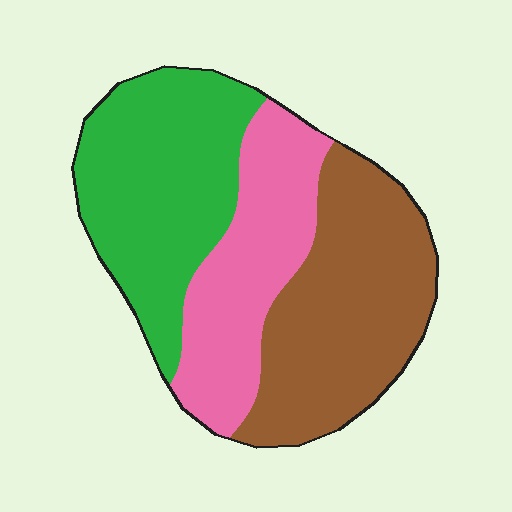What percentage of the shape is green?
Green covers 36% of the shape.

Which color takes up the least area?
Pink, at roughly 25%.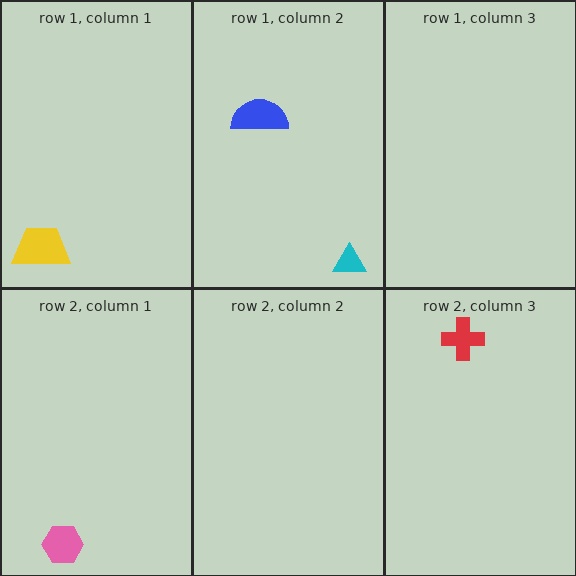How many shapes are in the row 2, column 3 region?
1.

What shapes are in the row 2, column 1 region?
The pink hexagon.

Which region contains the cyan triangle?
The row 1, column 2 region.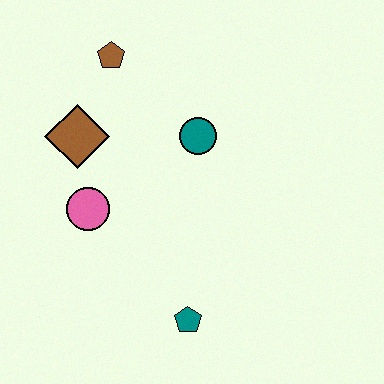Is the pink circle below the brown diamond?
Yes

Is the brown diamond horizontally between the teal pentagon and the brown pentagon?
No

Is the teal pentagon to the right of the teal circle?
No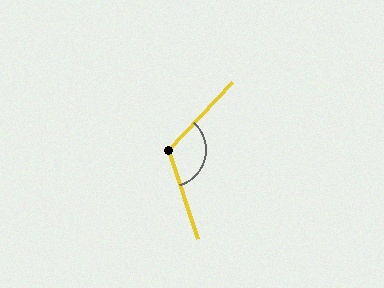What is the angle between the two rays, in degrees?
Approximately 118 degrees.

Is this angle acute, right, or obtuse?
It is obtuse.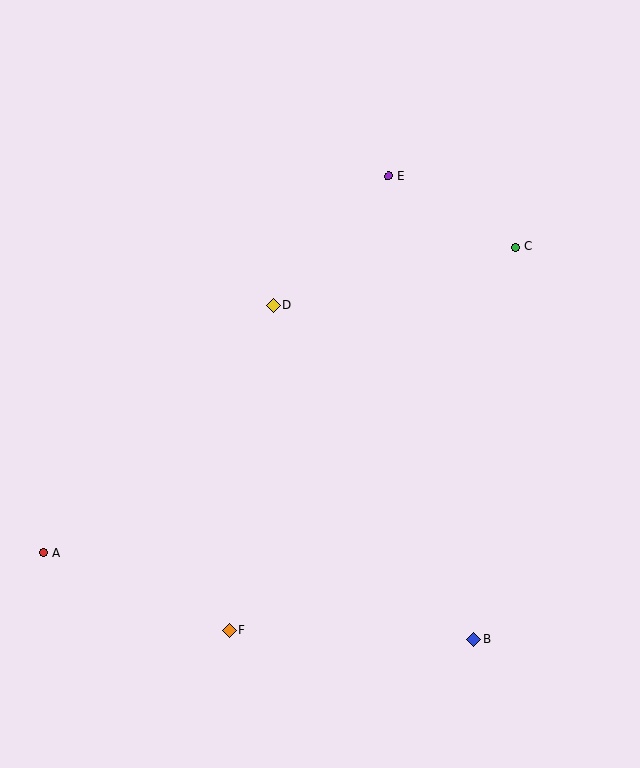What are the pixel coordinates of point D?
Point D is at (273, 306).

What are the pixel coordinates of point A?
Point A is at (43, 553).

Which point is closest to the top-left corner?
Point D is closest to the top-left corner.